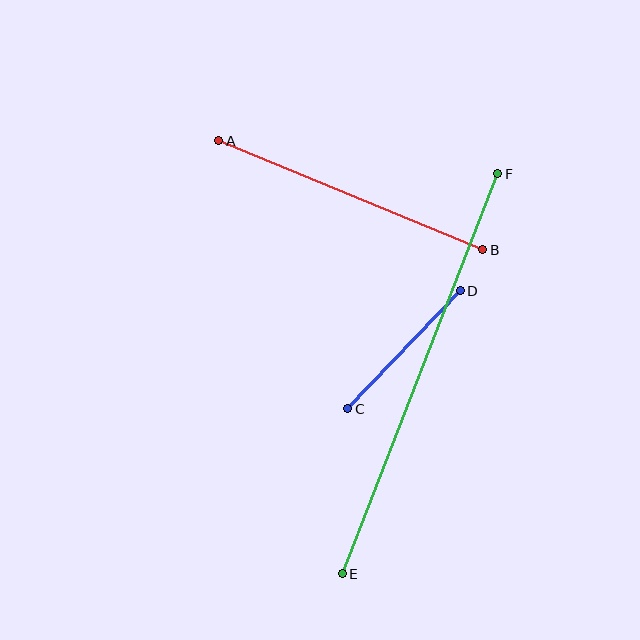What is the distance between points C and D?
The distance is approximately 163 pixels.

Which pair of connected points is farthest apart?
Points E and F are farthest apart.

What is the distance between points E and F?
The distance is approximately 429 pixels.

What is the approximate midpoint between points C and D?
The midpoint is at approximately (404, 350) pixels.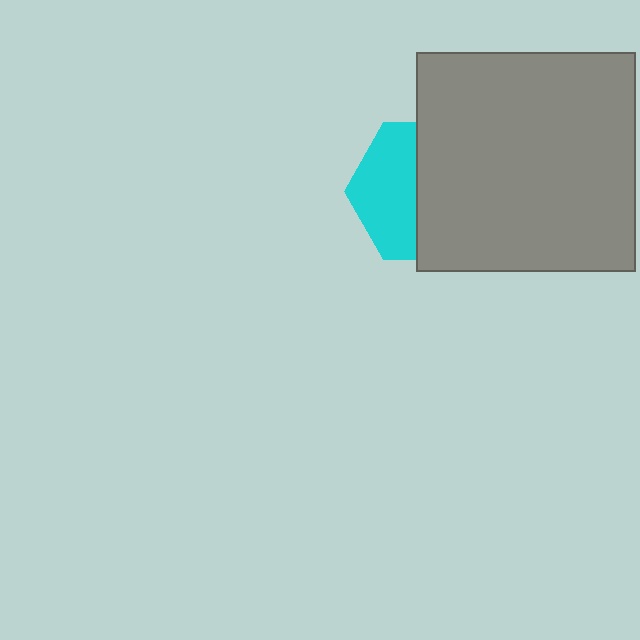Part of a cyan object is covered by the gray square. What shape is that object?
It is a hexagon.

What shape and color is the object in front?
The object in front is a gray square.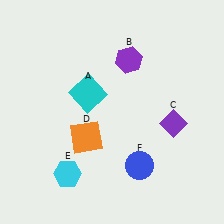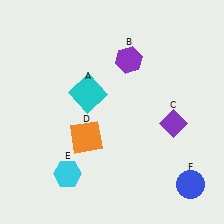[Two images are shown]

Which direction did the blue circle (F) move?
The blue circle (F) moved right.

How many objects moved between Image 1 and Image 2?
1 object moved between the two images.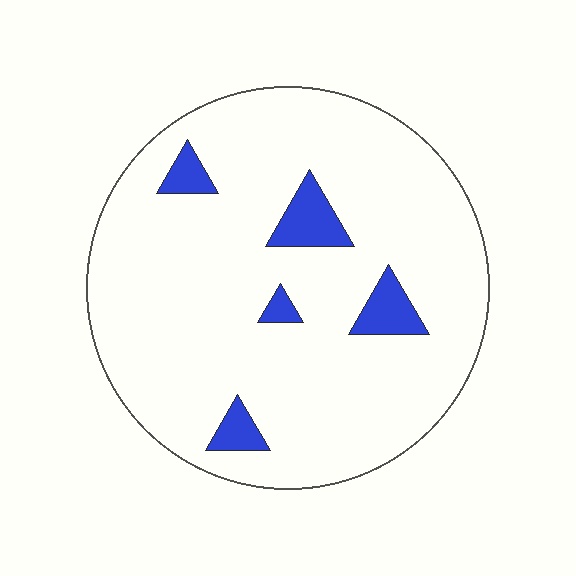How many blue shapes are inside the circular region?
5.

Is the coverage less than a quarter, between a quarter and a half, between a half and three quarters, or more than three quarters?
Less than a quarter.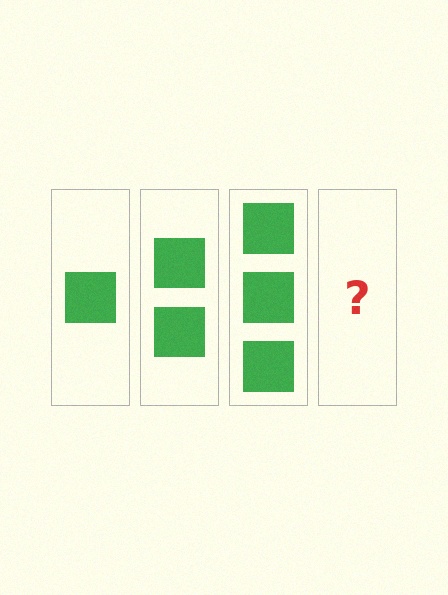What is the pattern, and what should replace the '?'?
The pattern is that each step adds one more square. The '?' should be 4 squares.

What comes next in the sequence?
The next element should be 4 squares.